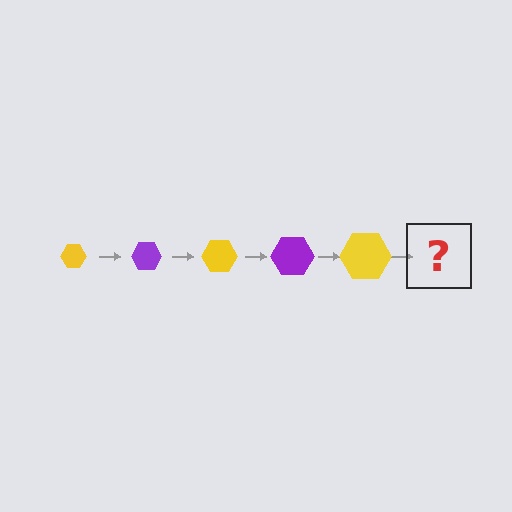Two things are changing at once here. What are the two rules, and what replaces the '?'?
The two rules are that the hexagon grows larger each step and the color cycles through yellow and purple. The '?' should be a purple hexagon, larger than the previous one.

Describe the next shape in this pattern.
It should be a purple hexagon, larger than the previous one.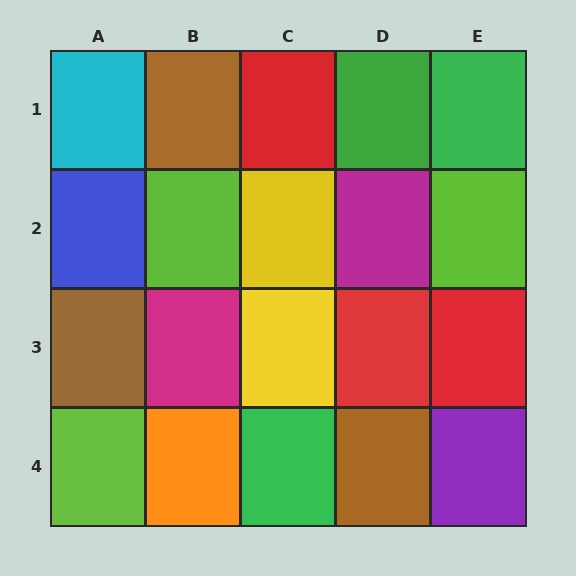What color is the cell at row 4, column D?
Brown.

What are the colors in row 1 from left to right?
Cyan, brown, red, green, green.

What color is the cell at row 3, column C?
Yellow.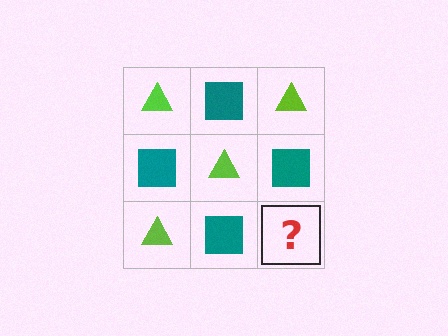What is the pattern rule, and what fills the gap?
The rule is that it alternates lime triangle and teal square in a checkerboard pattern. The gap should be filled with a lime triangle.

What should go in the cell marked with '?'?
The missing cell should contain a lime triangle.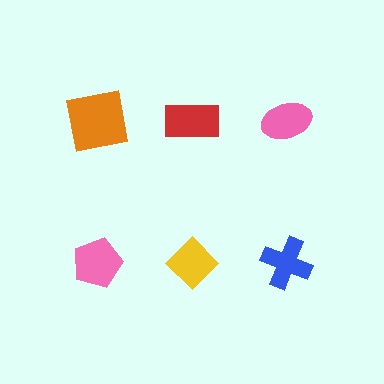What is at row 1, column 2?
A red rectangle.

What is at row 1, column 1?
An orange square.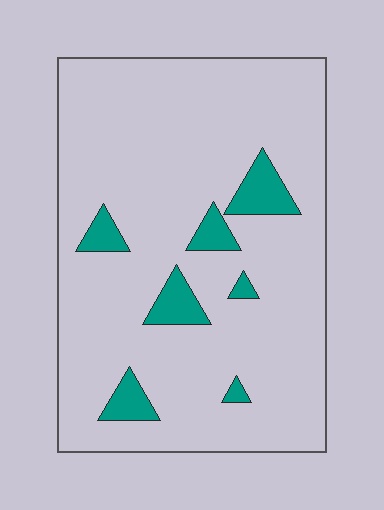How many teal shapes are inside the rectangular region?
7.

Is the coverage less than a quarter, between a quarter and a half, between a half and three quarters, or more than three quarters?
Less than a quarter.